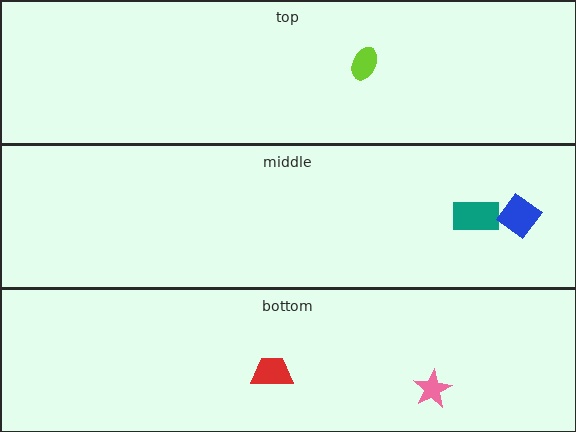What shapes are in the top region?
The lime ellipse.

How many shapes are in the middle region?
2.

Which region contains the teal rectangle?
The middle region.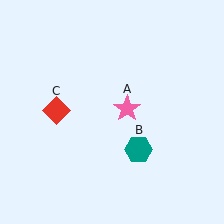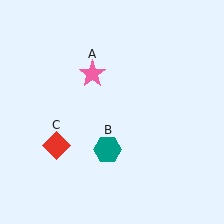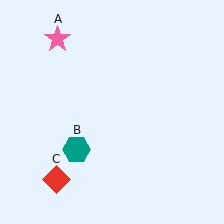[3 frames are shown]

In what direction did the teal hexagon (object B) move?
The teal hexagon (object B) moved left.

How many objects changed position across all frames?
3 objects changed position: pink star (object A), teal hexagon (object B), red diamond (object C).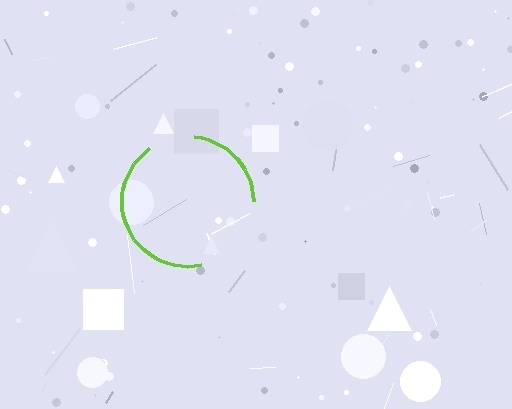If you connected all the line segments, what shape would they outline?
They would outline a circle.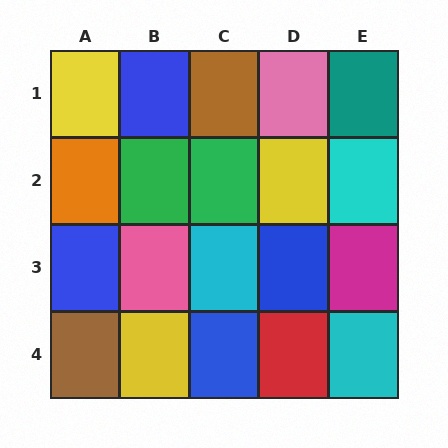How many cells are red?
1 cell is red.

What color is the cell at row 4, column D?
Red.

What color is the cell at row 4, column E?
Cyan.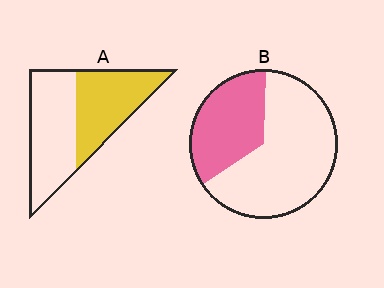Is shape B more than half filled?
No.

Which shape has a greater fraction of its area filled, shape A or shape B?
Shape A.